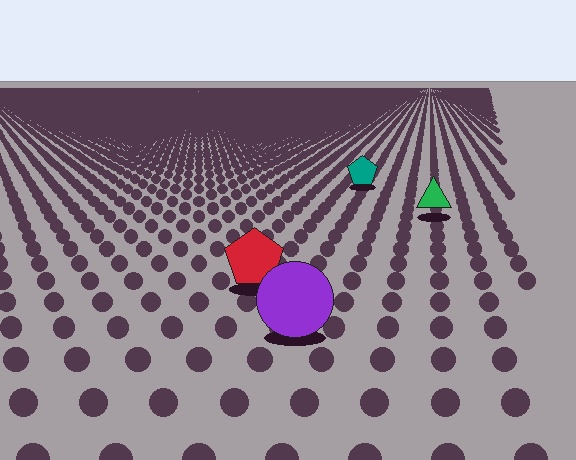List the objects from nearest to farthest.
From nearest to farthest: the purple circle, the red pentagon, the green triangle, the teal pentagon.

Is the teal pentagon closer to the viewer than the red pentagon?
No. The red pentagon is closer — you can tell from the texture gradient: the ground texture is coarser near it.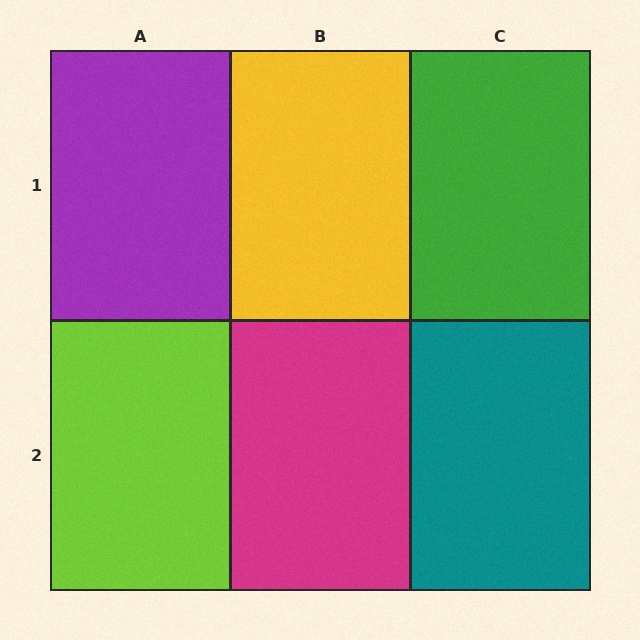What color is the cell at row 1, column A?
Purple.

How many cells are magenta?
1 cell is magenta.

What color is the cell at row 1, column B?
Yellow.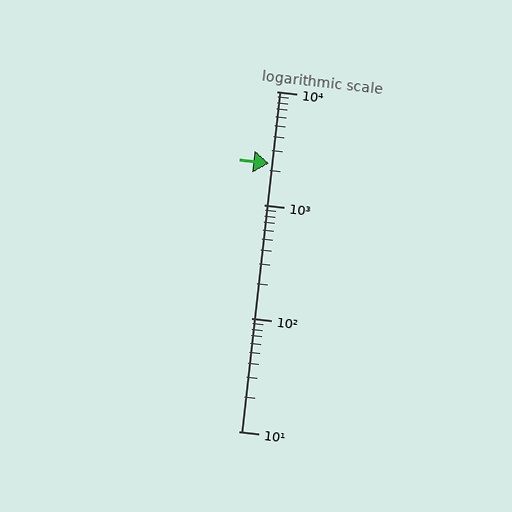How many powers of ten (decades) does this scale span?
The scale spans 3 decades, from 10 to 10000.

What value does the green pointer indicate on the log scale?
The pointer indicates approximately 2300.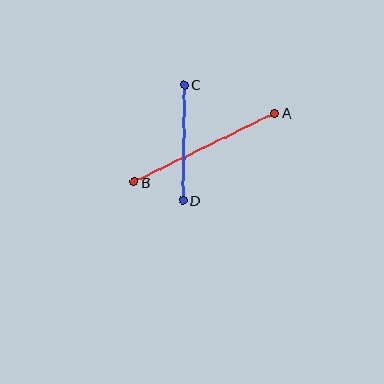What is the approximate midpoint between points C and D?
The midpoint is at approximately (183, 143) pixels.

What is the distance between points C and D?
The distance is approximately 116 pixels.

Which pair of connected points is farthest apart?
Points A and B are farthest apart.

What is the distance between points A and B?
The distance is approximately 156 pixels.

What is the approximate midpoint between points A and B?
The midpoint is at approximately (204, 147) pixels.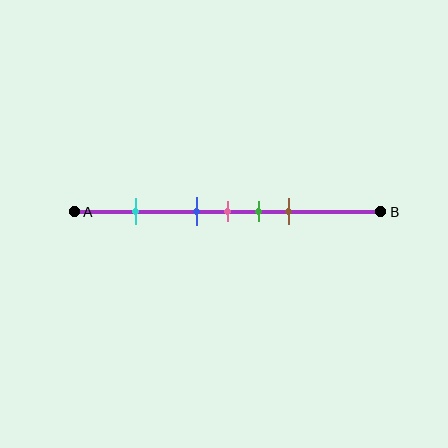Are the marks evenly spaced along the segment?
No, the marks are not evenly spaced.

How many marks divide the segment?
There are 5 marks dividing the segment.